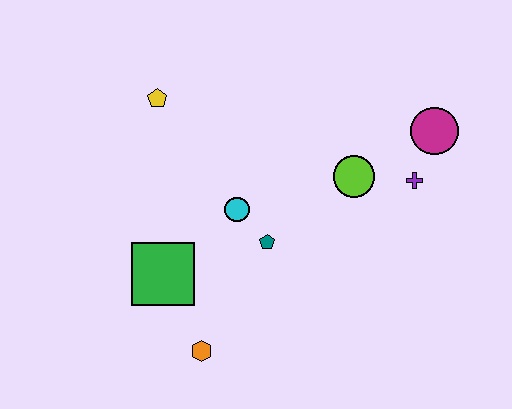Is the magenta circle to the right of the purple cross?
Yes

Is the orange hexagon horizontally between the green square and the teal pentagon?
Yes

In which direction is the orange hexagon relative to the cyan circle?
The orange hexagon is below the cyan circle.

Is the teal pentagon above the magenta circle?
No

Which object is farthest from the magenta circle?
The orange hexagon is farthest from the magenta circle.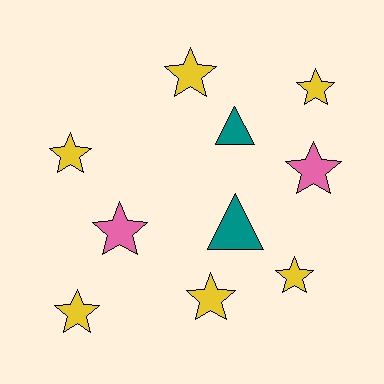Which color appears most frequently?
Yellow, with 6 objects.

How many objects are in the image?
There are 10 objects.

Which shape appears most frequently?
Star, with 8 objects.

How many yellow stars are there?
There are 6 yellow stars.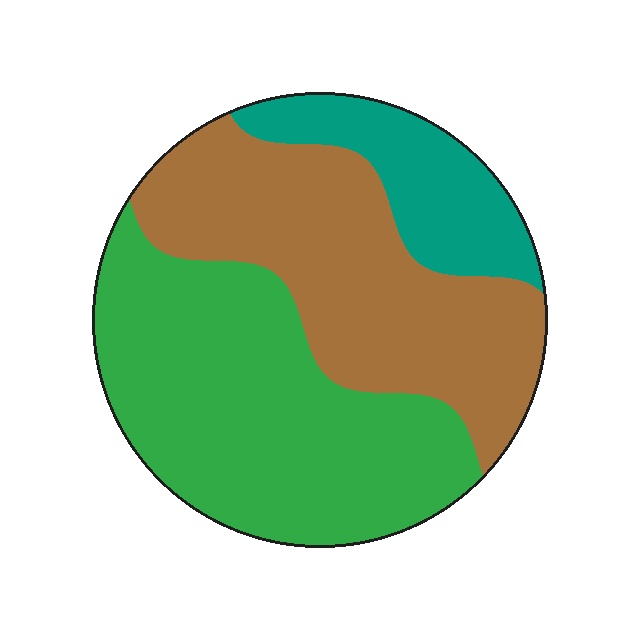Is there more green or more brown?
Green.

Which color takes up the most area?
Green, at roughly 45%.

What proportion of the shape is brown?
Brown covers around 40% of the shape.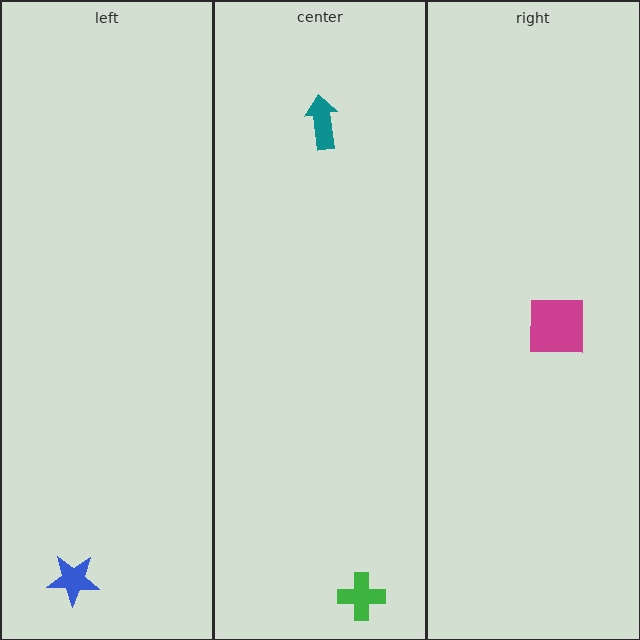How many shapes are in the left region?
1.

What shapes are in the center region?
The green cross, the teal arrow.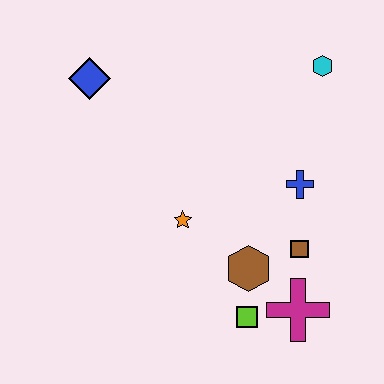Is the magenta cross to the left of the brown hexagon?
No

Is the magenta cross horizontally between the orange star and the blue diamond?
No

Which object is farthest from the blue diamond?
The magenta cross is farthest from the blue diamond.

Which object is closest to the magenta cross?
The lime square is closest to the magenta cross.